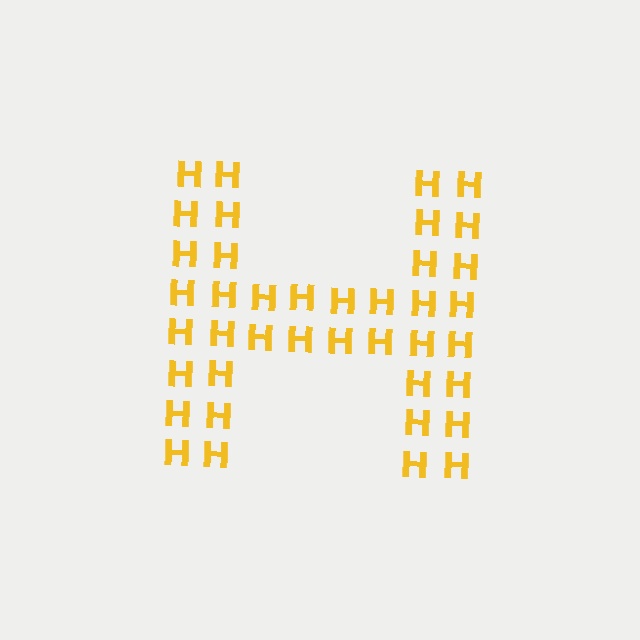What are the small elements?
The small elements are letter H's.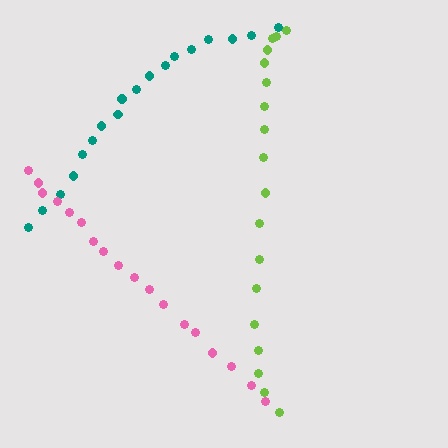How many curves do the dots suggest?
There are 3 distinct paths.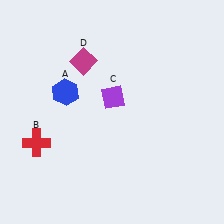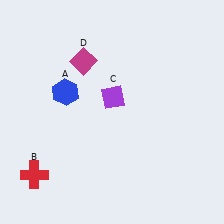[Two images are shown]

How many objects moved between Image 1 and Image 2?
1 object moved between the two images.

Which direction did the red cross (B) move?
The red cross (B) moved down.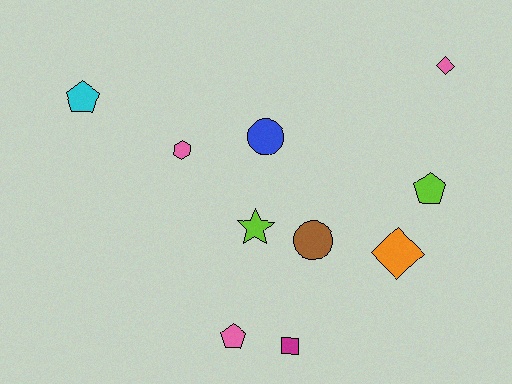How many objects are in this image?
There are 10 objects.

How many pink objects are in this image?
There are 3 pink objects.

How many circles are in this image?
There are 2 circles.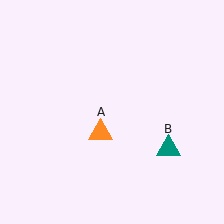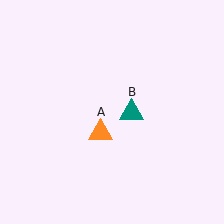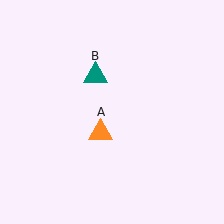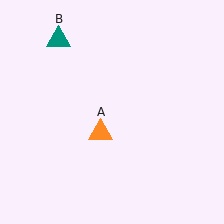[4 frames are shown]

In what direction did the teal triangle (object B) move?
The teal triangle (object B) moved up and to the left.